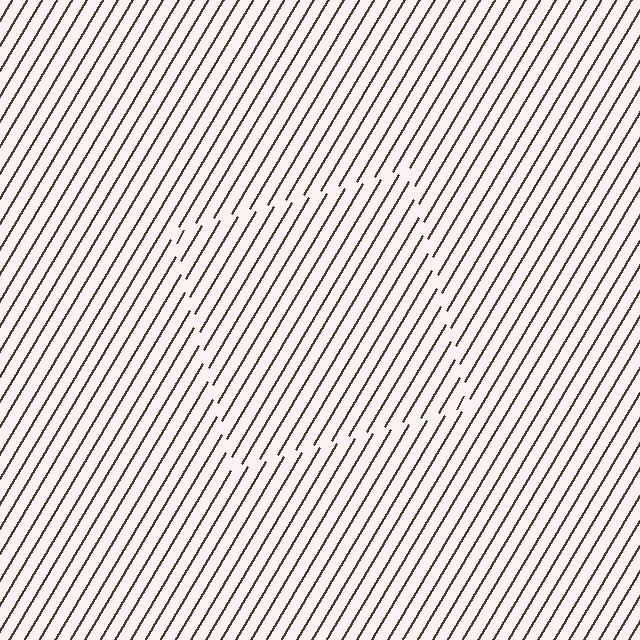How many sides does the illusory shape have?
4 sides — the line-ends trace a square.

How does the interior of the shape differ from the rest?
The interior of the shape contains the same grating, shifted by half a period — the contour is defined by the phase discontinuity where line-ends from the inner and outer gratings abut.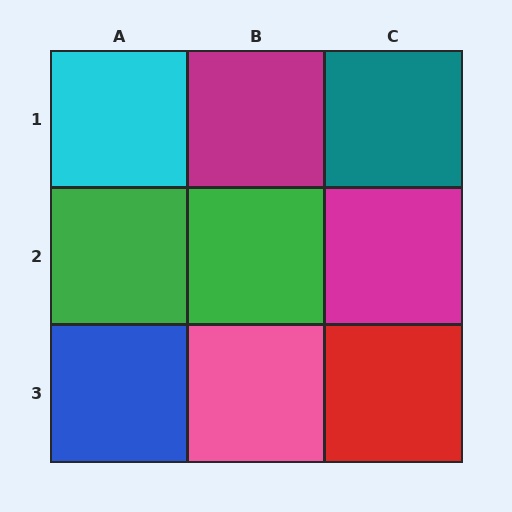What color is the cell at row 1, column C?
Teal.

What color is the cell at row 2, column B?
Green.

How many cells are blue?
1 cell is blue.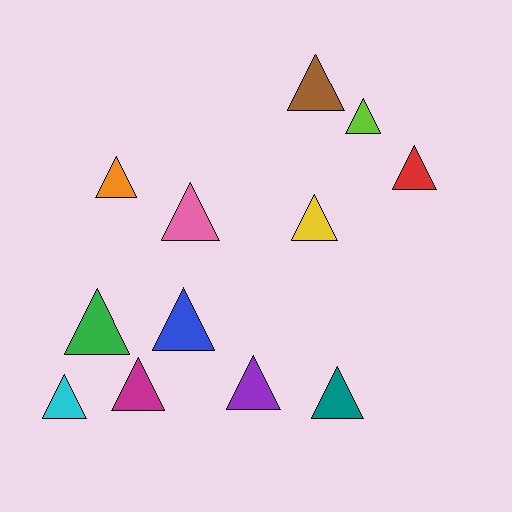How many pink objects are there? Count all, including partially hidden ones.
There is 1 pink object.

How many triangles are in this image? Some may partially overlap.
There are 12 triangles.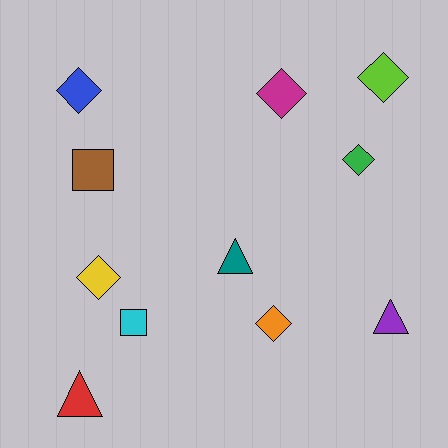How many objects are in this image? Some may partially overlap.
There are 11 objects.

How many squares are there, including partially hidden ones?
There are 2 squares.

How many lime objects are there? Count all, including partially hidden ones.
There is 1 lime object.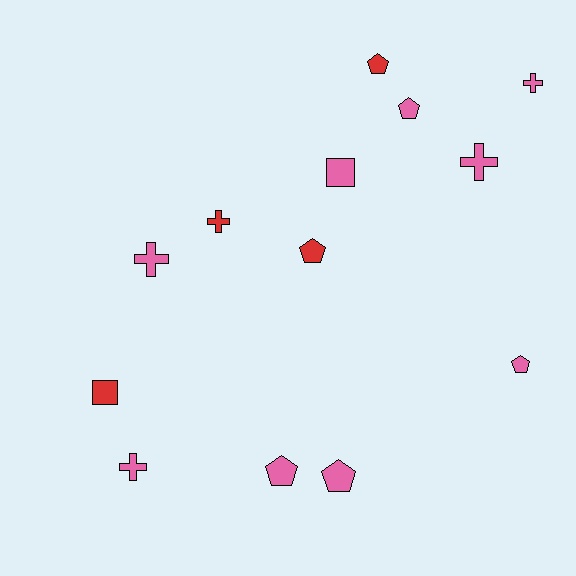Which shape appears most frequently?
Pentagon, with 6 objects.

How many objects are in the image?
There are 13 objects.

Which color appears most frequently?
Pink, with 9 objects.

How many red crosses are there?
There is 1 red cross.